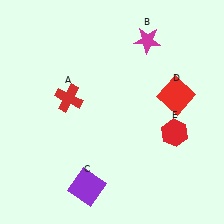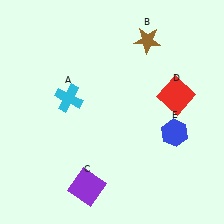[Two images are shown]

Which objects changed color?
A changed from red to cyan. B changed from magenta to brown. E changed from red to blue.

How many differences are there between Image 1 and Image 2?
There are 3 differences between the two images.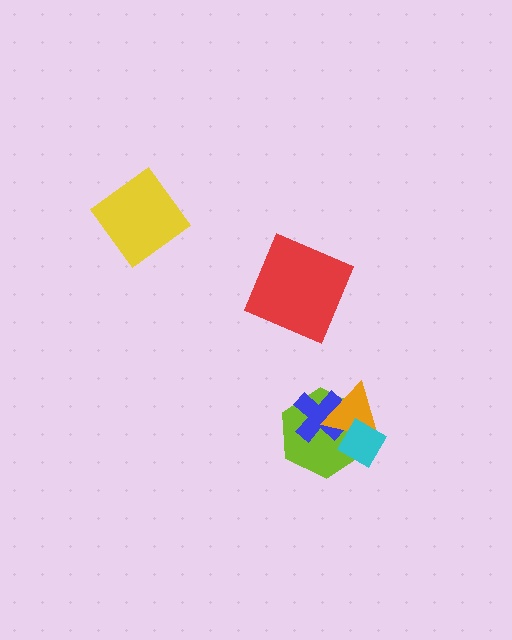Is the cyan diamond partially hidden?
No, no other shape covers it.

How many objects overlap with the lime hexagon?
3 objects overlap with the lime hexagon.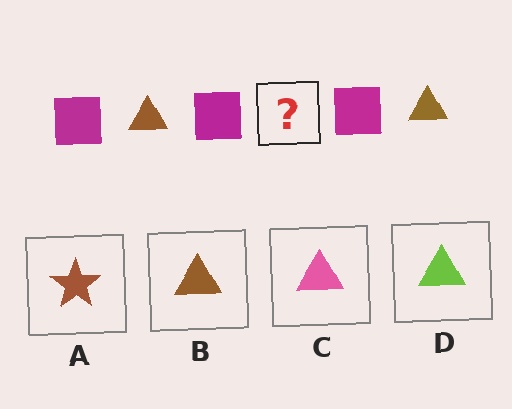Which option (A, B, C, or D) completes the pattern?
B.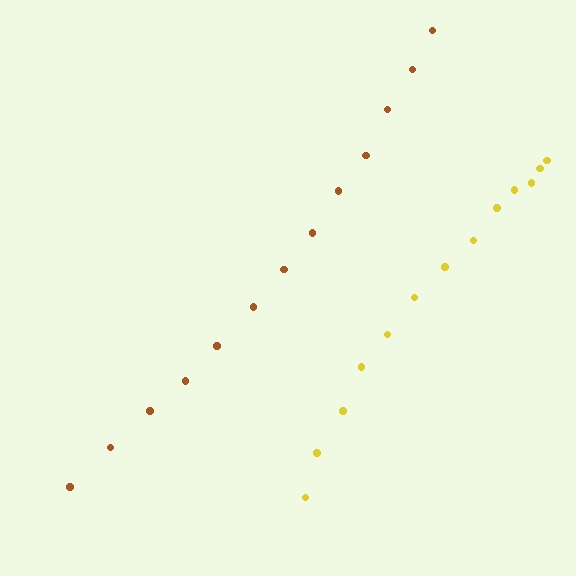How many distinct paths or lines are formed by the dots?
There are 2 distinct paths.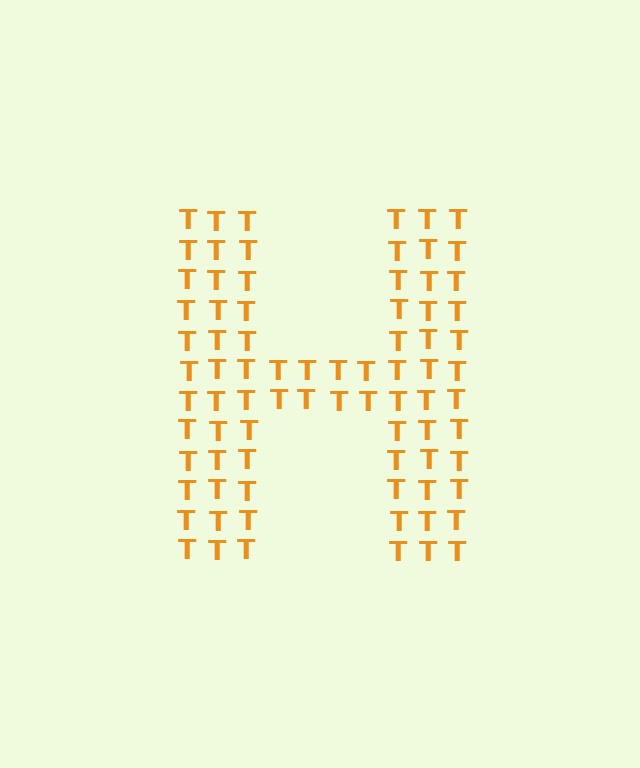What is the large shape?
The large shape is the letter H.